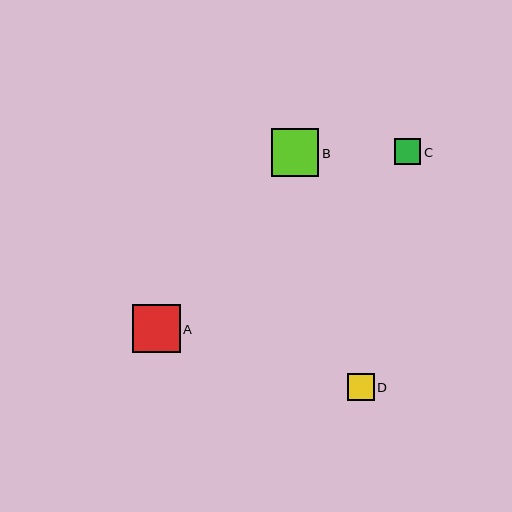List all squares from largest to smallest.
From largest to smallest: A, B, D, C.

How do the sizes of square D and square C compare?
Square D and square C are approximately the same size.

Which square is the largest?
Square A is the largest with a size of approximately 48 pixels.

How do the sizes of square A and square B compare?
Square A and square B are approximately the same size.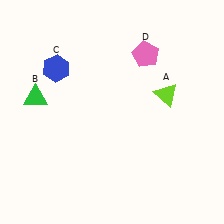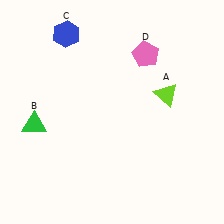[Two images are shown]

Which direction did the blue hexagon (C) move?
The blue hexagon (C) moved up.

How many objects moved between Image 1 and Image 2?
2 objects moved between the two images.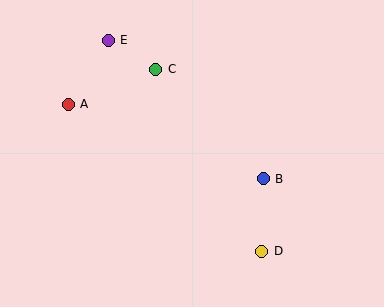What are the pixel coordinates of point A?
Point A is at (68, 104).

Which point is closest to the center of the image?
Point B at (263, 179) is closest to the center.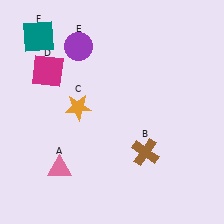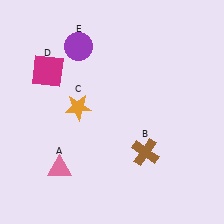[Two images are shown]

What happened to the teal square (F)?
The teal square (F) was removed in Image 2. It was in the top-left area of Image 1.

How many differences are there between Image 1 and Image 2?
There is 1 difference between the two images.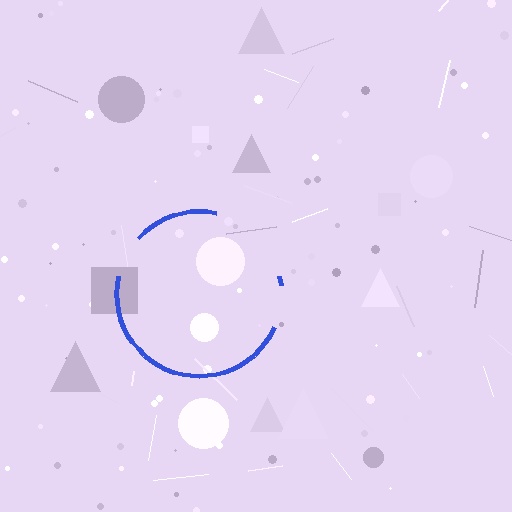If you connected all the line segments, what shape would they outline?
They would outline a circle.